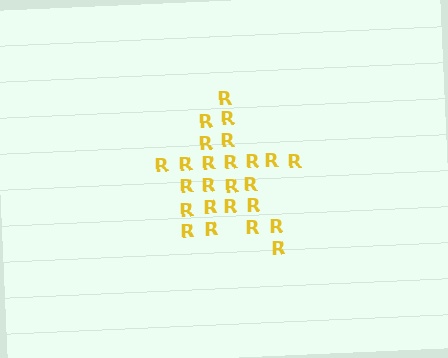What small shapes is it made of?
It is made of small letter R's.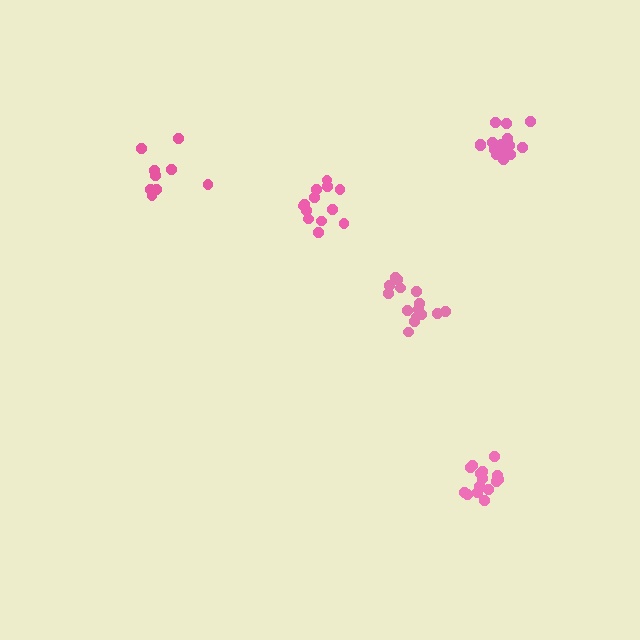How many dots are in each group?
Group 1: 15 dots, Group 2: 13 dots, Group 3: 15 dots, Group 4: 15 dots, Group 5: 9 dots (67 total).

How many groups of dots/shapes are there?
There are 5 groups.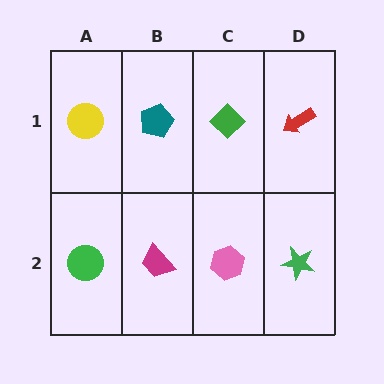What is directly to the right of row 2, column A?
A magenta trapezoid.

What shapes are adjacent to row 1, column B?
A magenta trapezoid (row 2, column B), a yellow circle (row 1, column A), a green diamond (row 1, column C).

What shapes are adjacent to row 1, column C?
A pink hexagon (row 2, column C), a teal pentagon (row 1, column B), a red arrow (row 1, column D).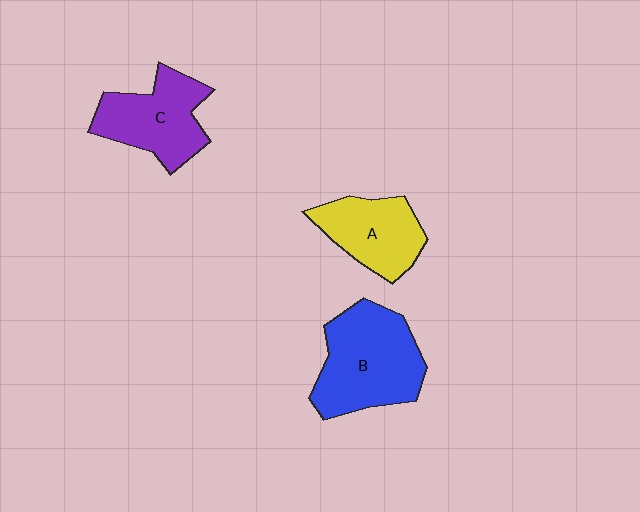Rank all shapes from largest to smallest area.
From largest to smallest: B (blue), C (purple), A (yellow).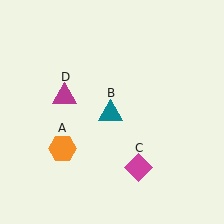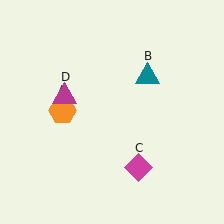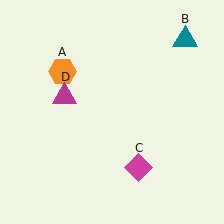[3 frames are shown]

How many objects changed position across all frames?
2 objects changed position: orange hexagon (object A), teal triangle (object B).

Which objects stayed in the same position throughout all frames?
Magenta diamond (object C) and magenta triangle (object D) remained stationary.